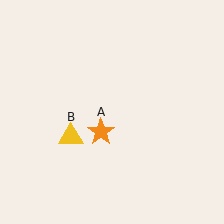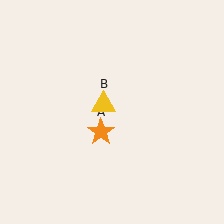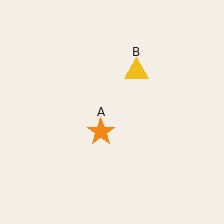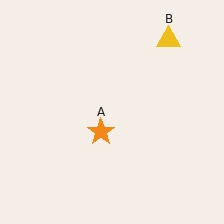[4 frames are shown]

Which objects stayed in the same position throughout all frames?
Orange star (object A) remained stationary.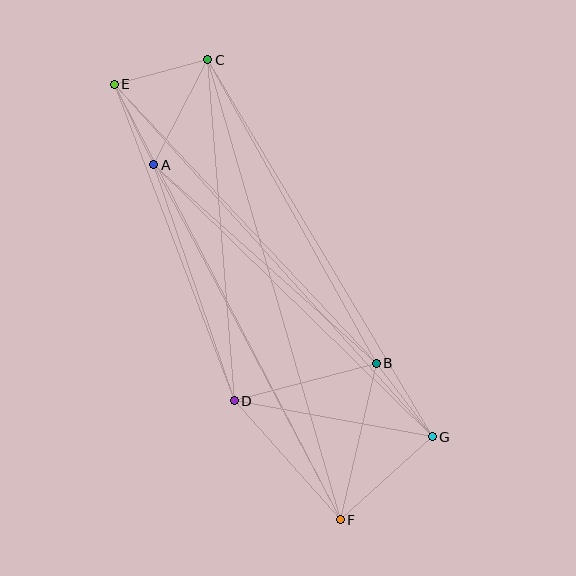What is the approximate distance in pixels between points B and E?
The distance between B and E is approximately 383 pixels.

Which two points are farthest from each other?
Points E and F are farthest from each other.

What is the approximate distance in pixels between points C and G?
The distance between C and G is approximately 439 pixels.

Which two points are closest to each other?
Points A and E are closest to each other.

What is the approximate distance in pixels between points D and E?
The distance between D and E is approximately 339 pixels.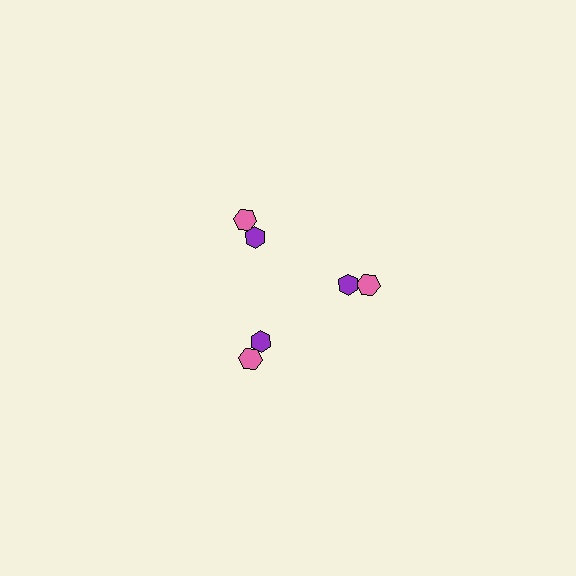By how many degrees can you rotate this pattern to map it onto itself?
The pattern maps onto itself every 120 degrees of rotation.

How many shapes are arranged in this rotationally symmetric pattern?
There are 6 shapes, arranged in 3 groups of 2.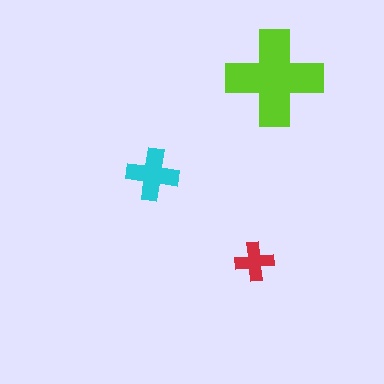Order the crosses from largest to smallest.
the lime one, the cyan one, the red one.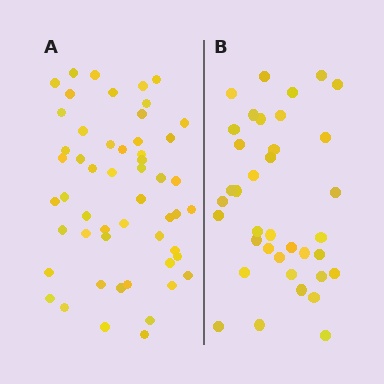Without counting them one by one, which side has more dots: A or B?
Region A (the left region) has more dots.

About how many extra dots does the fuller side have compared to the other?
Region A has approximately 15 more dots than region B.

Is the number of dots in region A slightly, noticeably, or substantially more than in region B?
Region A has noticeably more, but not dramatically so. The ratio is roughly 1.4 to 1.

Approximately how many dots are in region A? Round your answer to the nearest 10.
About 50 dots. (The exact count is 53, which rounds to 50.)